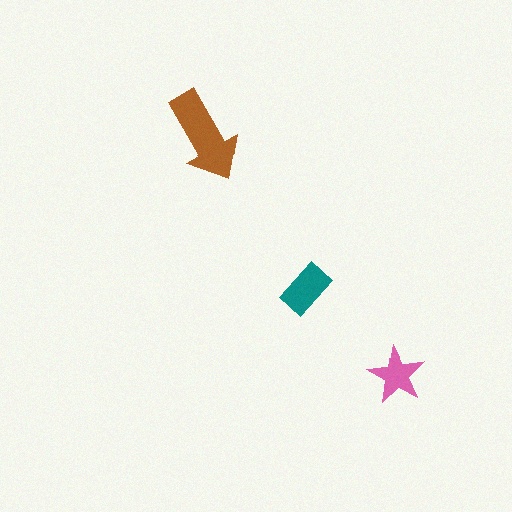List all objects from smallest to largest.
The pink star, the teal rectangle, the brown arrow.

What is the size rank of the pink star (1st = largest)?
3rd.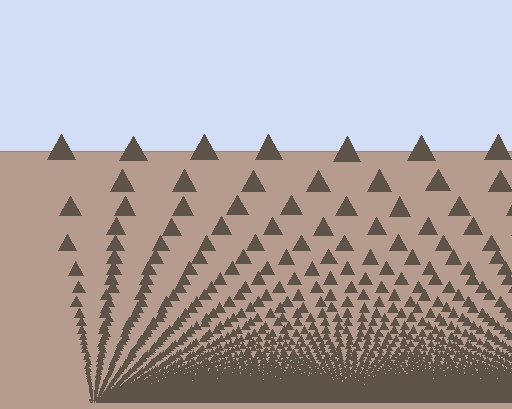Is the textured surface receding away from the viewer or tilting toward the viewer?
The surface appears to tilt toward the viewer. Texture elements get larger and sparser toward the top.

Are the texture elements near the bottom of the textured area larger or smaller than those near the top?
Smaller. The gradient is inverted — elements near the bottom are smaller and denser.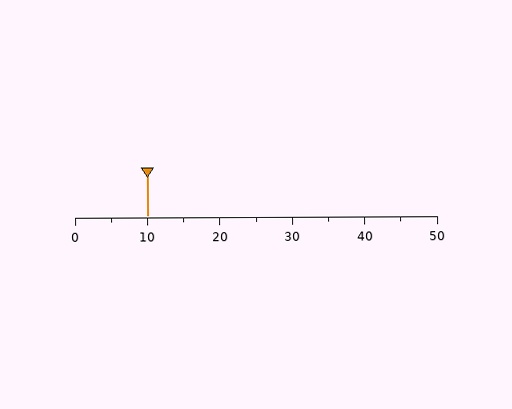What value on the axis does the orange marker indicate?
The marker indicates approximately 10.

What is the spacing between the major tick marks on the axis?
The major ticks are spaced 10 apart.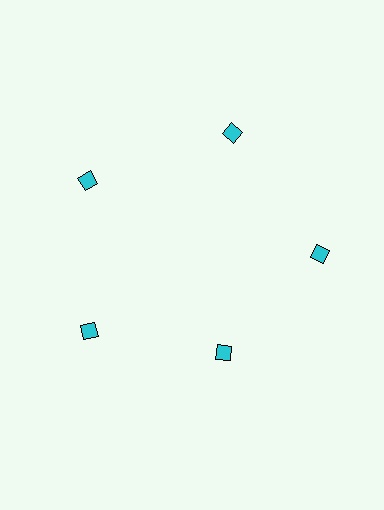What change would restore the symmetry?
The symmetry would be restored by moving it outward, back onto the ring so that all 5 diamonds sit at equal angles and equal distance from the center.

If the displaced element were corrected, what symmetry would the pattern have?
It would have 5-fold rotational symmetry — the pattern would map onto itself every 72 degrees.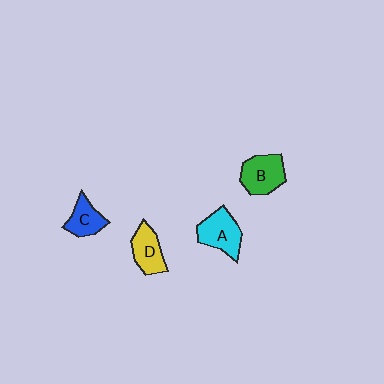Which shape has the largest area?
Shape A (cyan).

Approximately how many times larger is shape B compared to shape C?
Approximately 1.4 times.